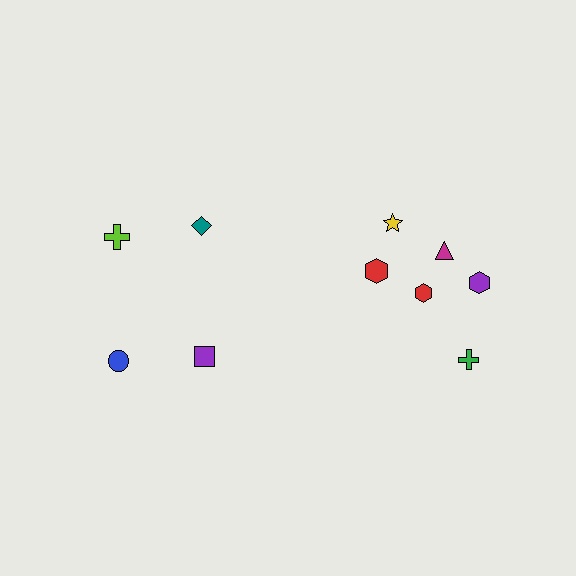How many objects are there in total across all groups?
There are 10 objects.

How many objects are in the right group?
There are 6 objects.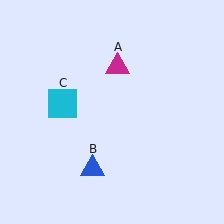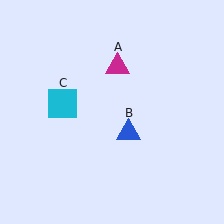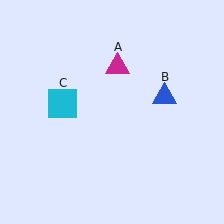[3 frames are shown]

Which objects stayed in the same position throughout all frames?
Magenta triangle (object A) and cyan square (object C) remained stationary.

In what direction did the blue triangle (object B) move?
The blue triangle (object B) moved up and to the right.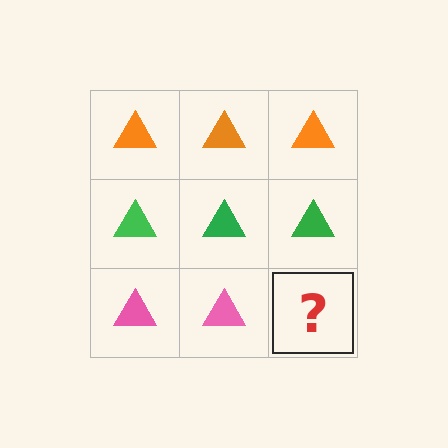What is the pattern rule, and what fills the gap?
The rule is that each row has a consistent color. The gap should be filled with a pink triangle.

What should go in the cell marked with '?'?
The missing cell should contain a pink triangle.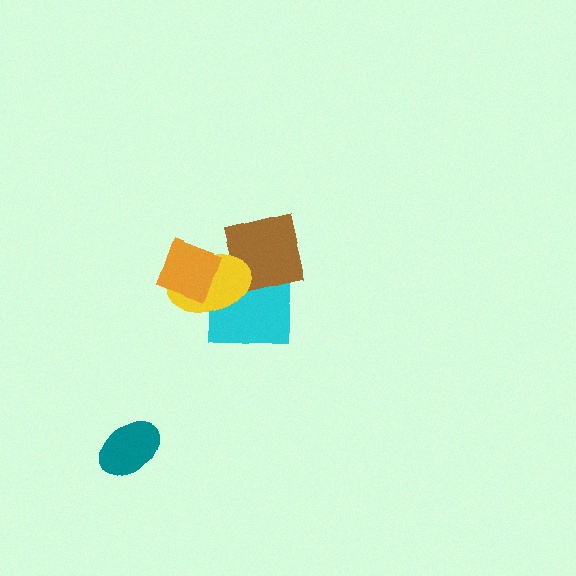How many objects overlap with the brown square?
2 objects overlap with the brown square.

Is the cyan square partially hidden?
Yes, it is partially covered by another shape.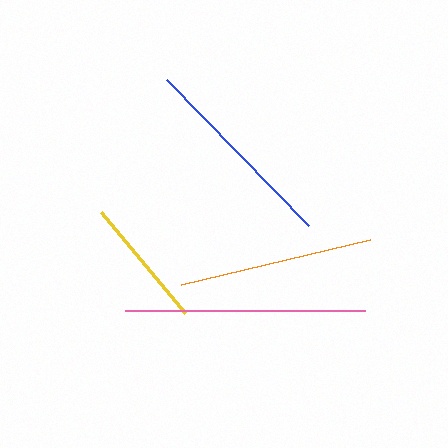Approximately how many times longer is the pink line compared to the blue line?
The pink line is approximately 1.2 times the length of the blue line.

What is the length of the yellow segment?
The yellow segment is approximately 132 pixels long.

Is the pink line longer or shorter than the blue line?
The pink line is longer than the blue line.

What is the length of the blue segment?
The blue segment is approximately 204 pixels long.